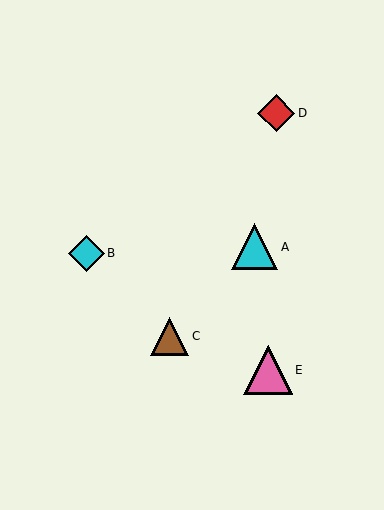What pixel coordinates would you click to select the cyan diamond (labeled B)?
Click at (86, 253) to select the cyan diamond B.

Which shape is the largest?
The pink triangle (labeled E) is the largest.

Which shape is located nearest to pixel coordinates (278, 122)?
The red diamond (labeled D) at (276, 113) is nearest to that location.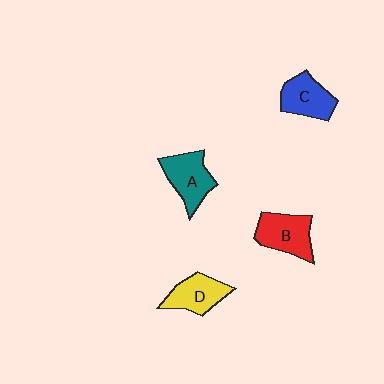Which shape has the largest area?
Shape B (red).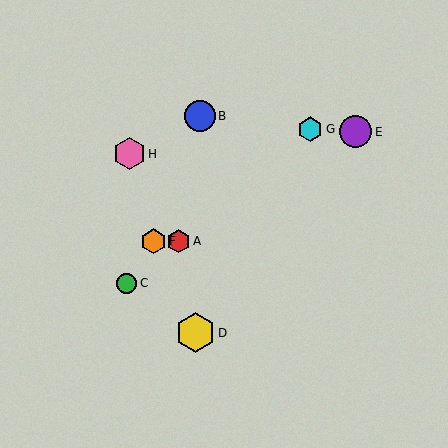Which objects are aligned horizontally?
Objects A, F are aligned horizontally.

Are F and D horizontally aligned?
No, F is at y≈241 and D is at y≈333.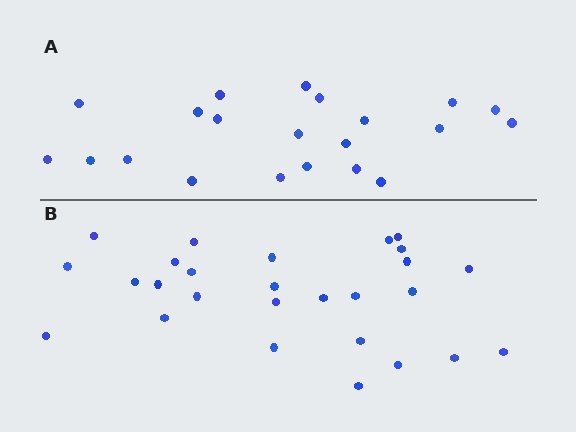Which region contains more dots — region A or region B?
Region B (the bottom region) has more dots.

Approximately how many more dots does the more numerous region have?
Region B has about 6 more dots than region A.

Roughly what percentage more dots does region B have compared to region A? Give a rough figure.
About 30% more.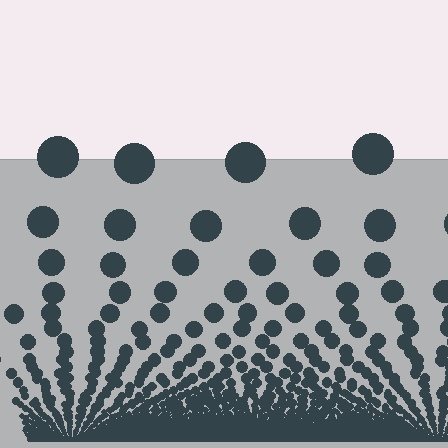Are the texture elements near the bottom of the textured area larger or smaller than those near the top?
Smaller. The gradient is inverted — elements near the bottom are smaller and denser.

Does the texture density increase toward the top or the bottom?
Density increases toward the bottom.